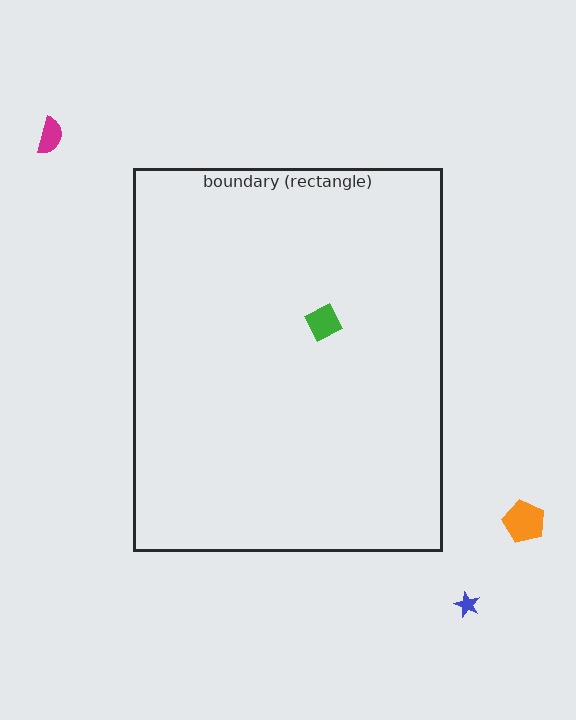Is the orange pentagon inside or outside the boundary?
Outside.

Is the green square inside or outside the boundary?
Inside.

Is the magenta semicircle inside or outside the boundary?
Outside.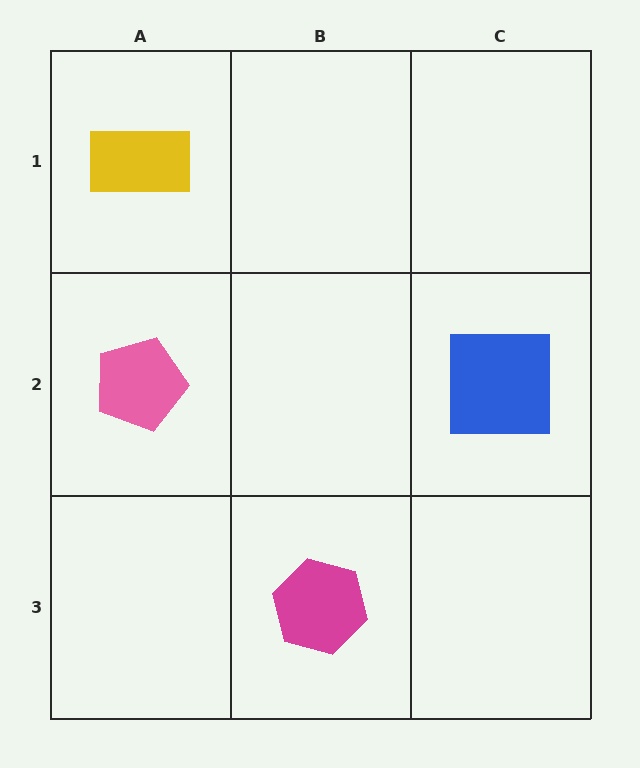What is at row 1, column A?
A yellow rectangle.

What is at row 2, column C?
A blue square.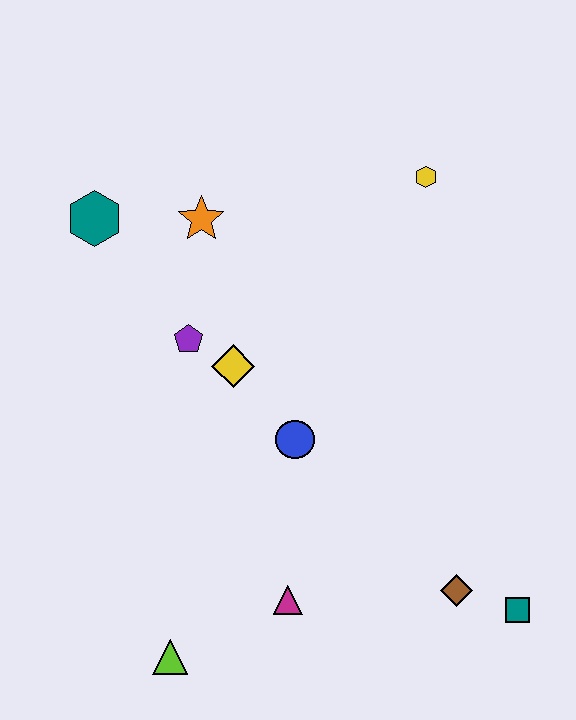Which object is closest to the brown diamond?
The teal square is closest to the brown diamond.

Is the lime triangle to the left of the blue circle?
Yes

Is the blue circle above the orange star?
No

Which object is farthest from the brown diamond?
The teal hexagon is farthest from the brown diamond.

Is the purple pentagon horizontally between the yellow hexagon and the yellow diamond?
No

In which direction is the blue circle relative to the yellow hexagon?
The blue circle is below the yellow hexagon.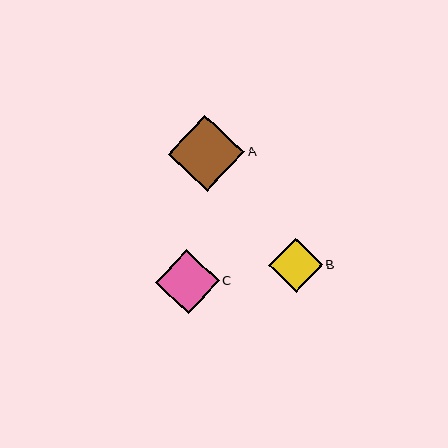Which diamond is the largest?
Diamond A is the largest with a size of approximately 76 pixels.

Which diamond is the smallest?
Diamond B is the smallest with a size of approximately 54 pixels.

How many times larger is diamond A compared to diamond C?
Diamond A is approximately 1.2 times the size of diamond C.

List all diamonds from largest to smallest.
From largest to smallest: A, C, B.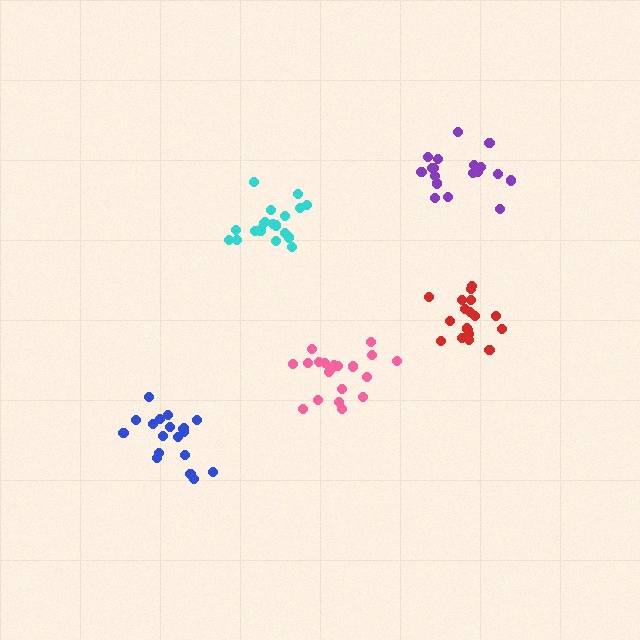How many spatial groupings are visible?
There are 5 spatial groupings.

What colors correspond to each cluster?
The clusters are colored: red, pink, purple, blue, cyan.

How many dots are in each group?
Group 1: 18 dots, Group 2: 21 dots, Group 3: 18 dots, Group 4: 19 dots, Group 5: 19 dots (95 total).